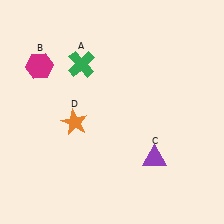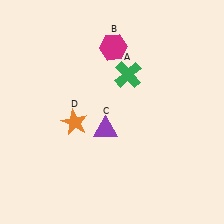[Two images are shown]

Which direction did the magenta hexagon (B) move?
The magenta hexagon (B) moved right.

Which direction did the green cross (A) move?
The green cross (A) moved right.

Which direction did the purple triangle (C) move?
The purple triangle (C) moved left.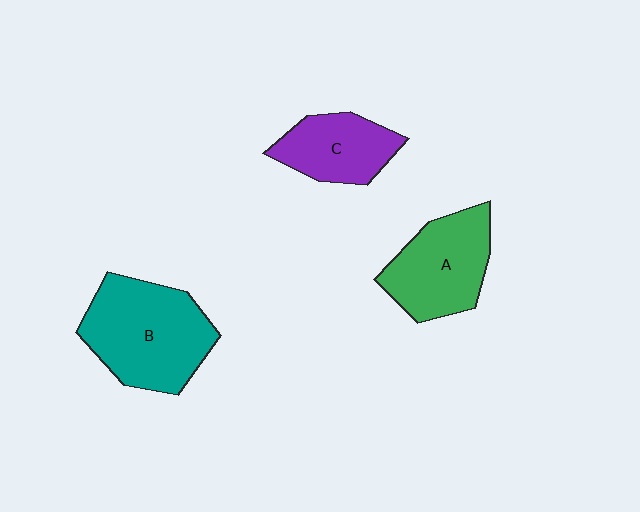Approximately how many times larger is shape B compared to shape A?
Approximately 1.3 times.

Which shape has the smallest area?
Shape C (purple).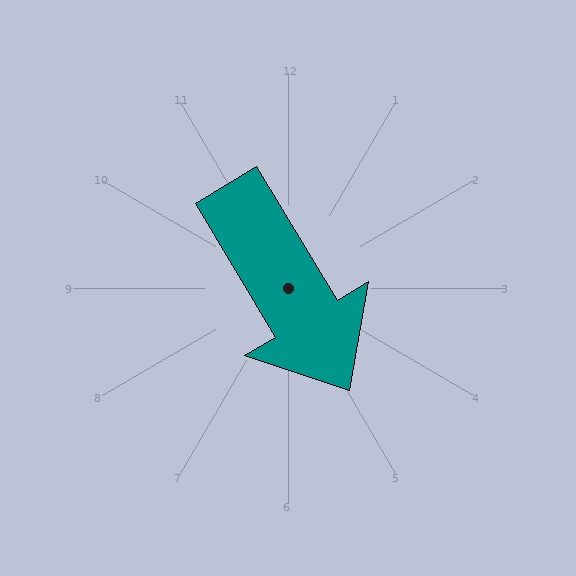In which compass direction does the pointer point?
Southeast.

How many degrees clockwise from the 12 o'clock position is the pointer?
Approximately 149 degrees.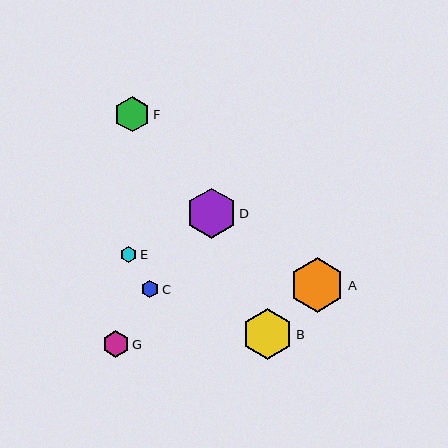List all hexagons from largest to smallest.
From largest to smallest: A, B, D, F, G, C, E.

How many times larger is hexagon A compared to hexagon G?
Hexagon A is approximately 2.1 times the size of hexagon G.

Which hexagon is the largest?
Hexagon A is the largest with a size of approximately 55 pixels.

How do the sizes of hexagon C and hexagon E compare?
Hexagon C and hexagon E are approximately the same size.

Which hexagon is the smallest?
Hexagon E is the smallest with a size of approximately 17 pixels.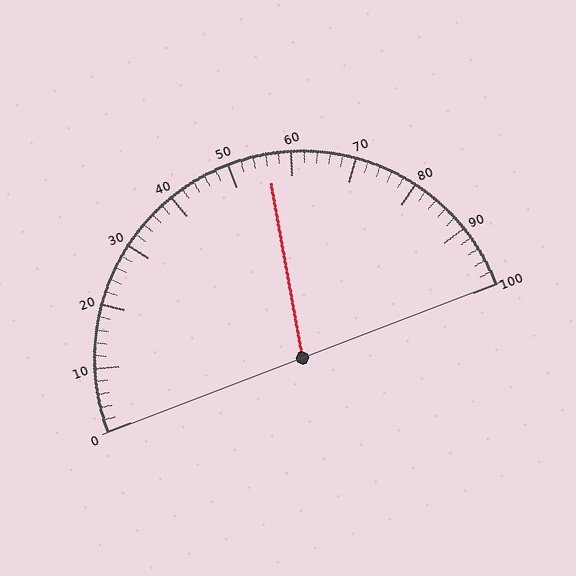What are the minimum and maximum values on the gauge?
The gauge ranges from 0 to 100.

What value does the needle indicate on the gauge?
The needle indicates approximately 56.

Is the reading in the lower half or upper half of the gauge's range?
The reading is in the upper half of the range (0 to 100).